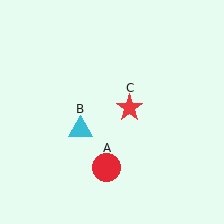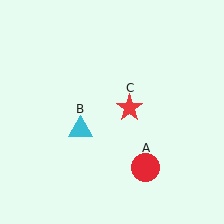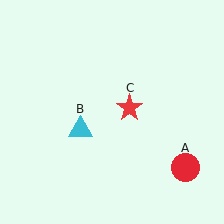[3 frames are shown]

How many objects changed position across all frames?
1 object changed position: red circle (object A).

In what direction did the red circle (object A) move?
The red circle (object A) moved right.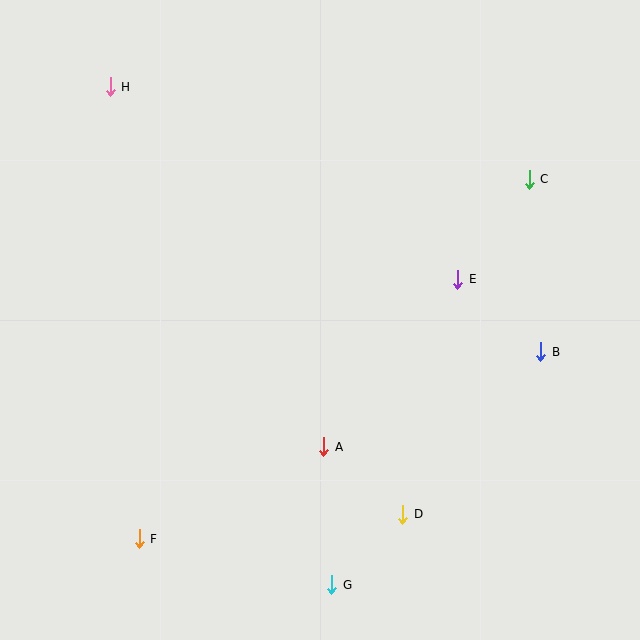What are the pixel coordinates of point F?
Point F is at (139, 539).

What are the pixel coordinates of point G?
Point G is at (332, 585).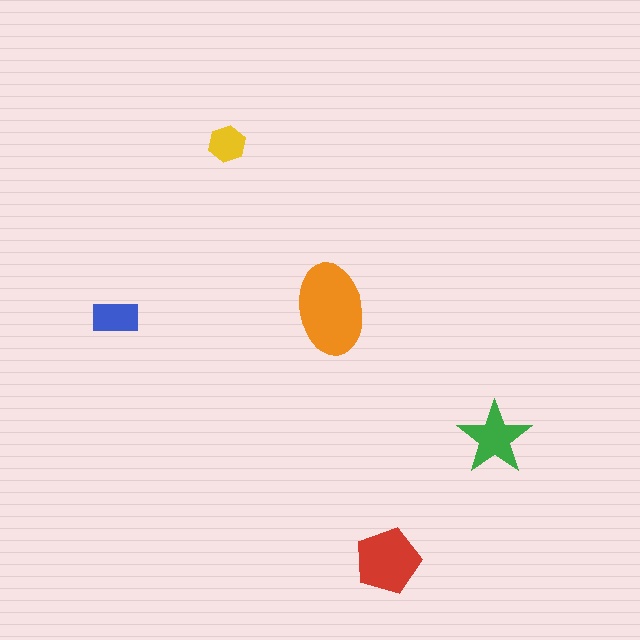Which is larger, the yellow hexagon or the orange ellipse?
The orange ellipse.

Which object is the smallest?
The yellow hexagon.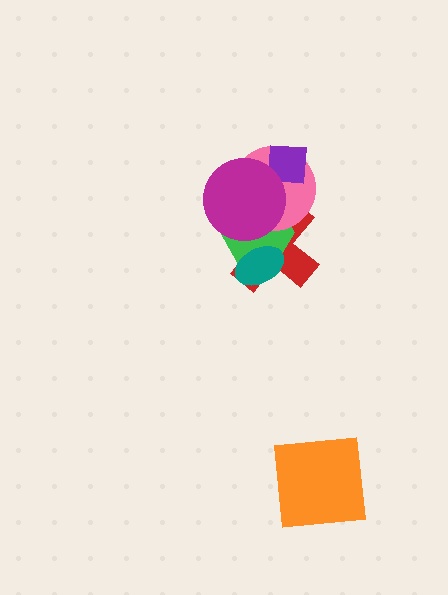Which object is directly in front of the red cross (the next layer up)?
The green hexagon is directly in front of the red cross.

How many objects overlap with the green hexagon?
4 objects overlap with the green hexagon.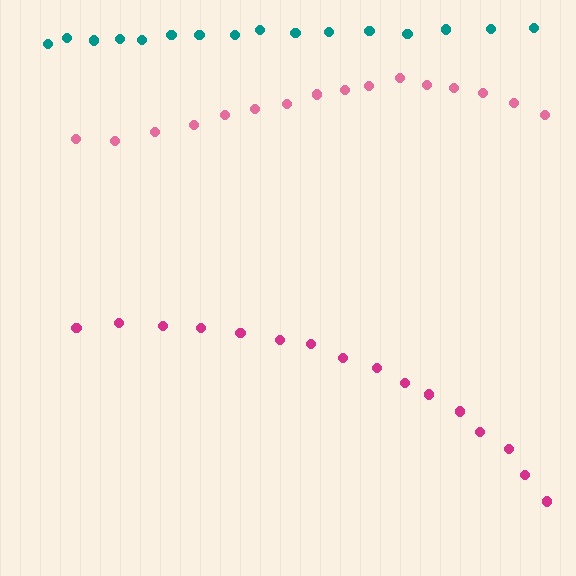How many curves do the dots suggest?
There are 3 distinct paths.